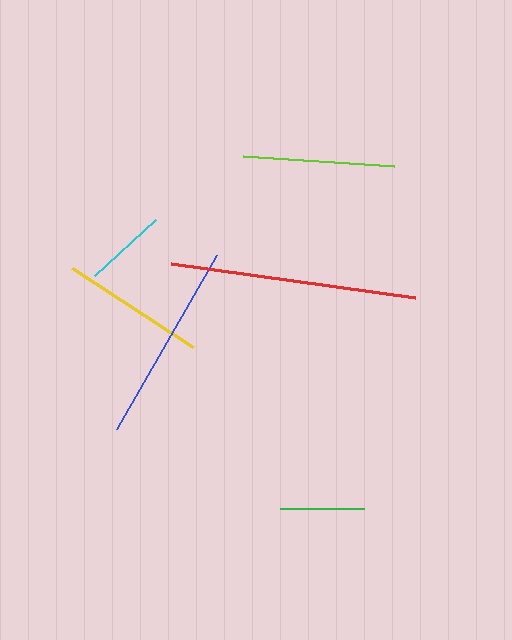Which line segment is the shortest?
The cyan line is the shortest at approximately 83 pixels.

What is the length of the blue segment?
The blue segment is approximately 201 pixels long.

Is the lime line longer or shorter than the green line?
The lime line is longer than the green line.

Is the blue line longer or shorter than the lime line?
The blue line is longer than the lime line.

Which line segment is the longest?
The red line is the longest at approximately 246 pixels.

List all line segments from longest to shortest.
From longest to shortest: red, blue, lime, yellow, green, cyan.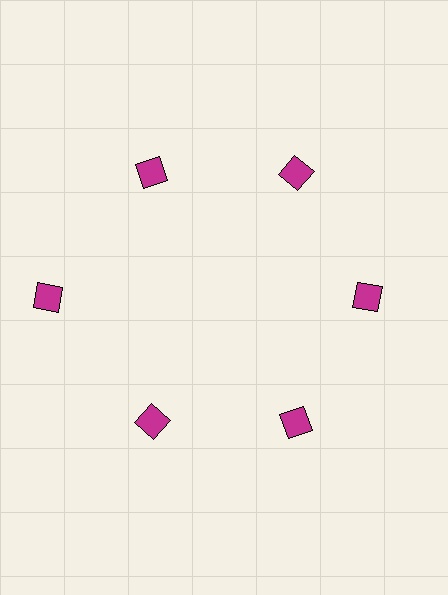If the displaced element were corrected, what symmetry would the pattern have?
It would have 6-fold rotational symmetry — the pattern would map onto itself every 60 degrees.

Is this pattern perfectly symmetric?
No. The 6 magenta diamonds are arranged in a ring, but one element near the 9 o'clock position is pushed outward from the center, breaking the 6-fold rotational symmetry.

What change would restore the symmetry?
The symmetry would be restored by moving it inward, back onto the ring so that all 6 diamonds sit at equal angles and equal distance from the center.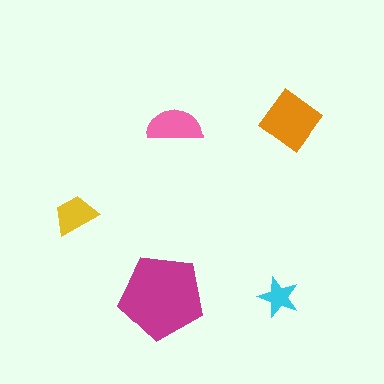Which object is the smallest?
The cyan star.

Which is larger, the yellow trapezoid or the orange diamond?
The orange diamond.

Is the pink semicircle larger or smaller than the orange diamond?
Smaller.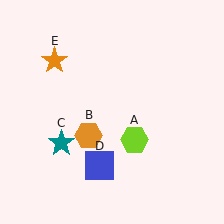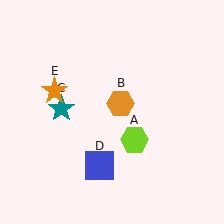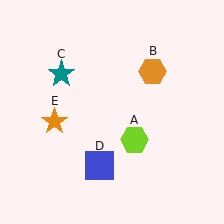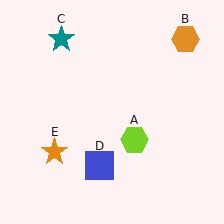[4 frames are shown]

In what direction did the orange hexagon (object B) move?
The orange hexagon (object B) moved up and to the right.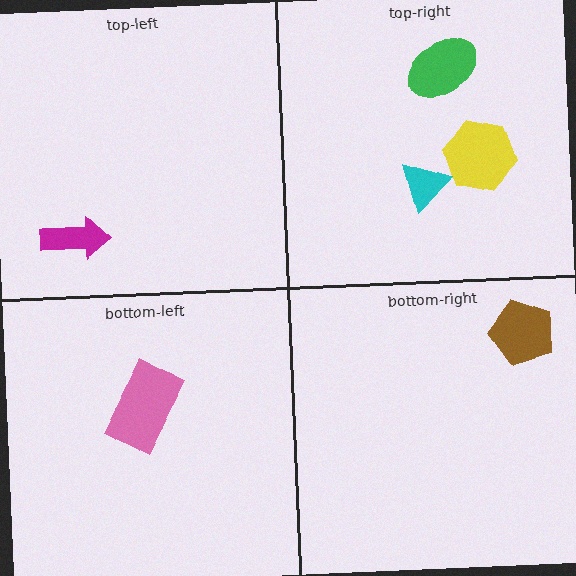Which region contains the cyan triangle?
The top-right region.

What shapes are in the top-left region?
The magenta arrow.